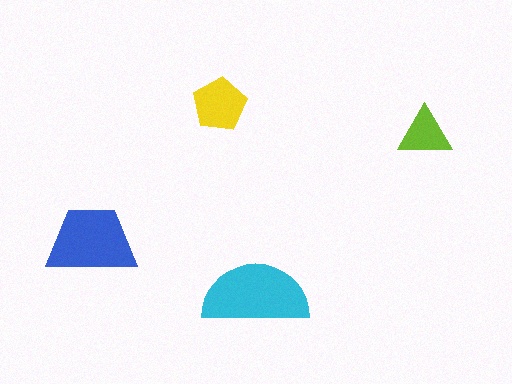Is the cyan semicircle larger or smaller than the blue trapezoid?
Larger.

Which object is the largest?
The cyan semicircle.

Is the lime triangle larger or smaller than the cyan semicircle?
Smaller.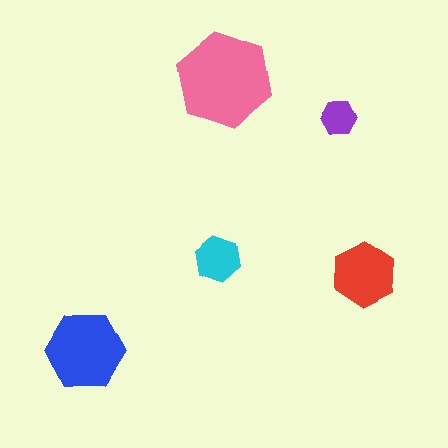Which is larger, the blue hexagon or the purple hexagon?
The blue one.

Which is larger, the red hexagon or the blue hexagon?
The blue one.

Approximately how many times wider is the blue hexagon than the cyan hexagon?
About 1.5 times wider.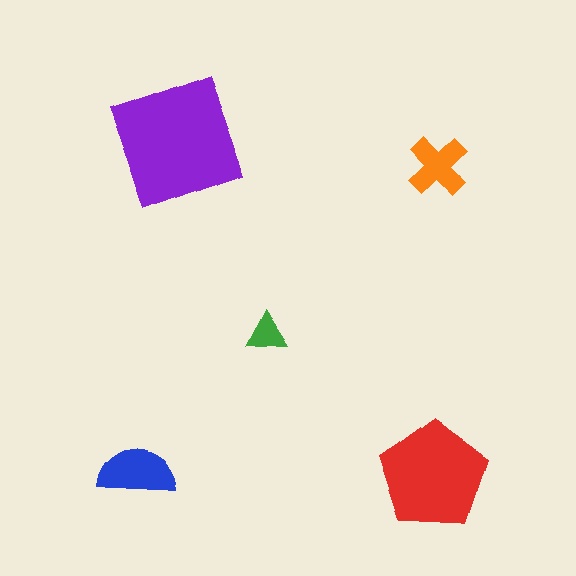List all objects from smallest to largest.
The green triangle, the orange cross, the blue semicircle, the red pentagon, the purple square.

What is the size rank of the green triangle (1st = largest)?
5th.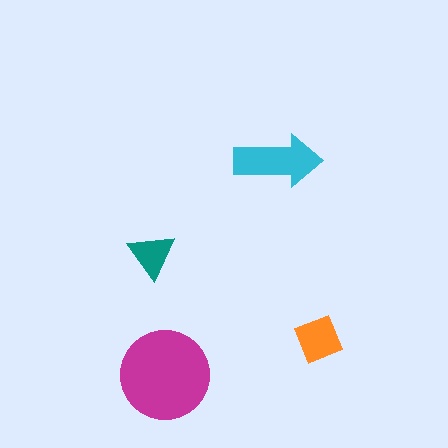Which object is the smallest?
The teal triangle.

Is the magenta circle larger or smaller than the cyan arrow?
Larger.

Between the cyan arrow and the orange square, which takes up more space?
The cyan arrow.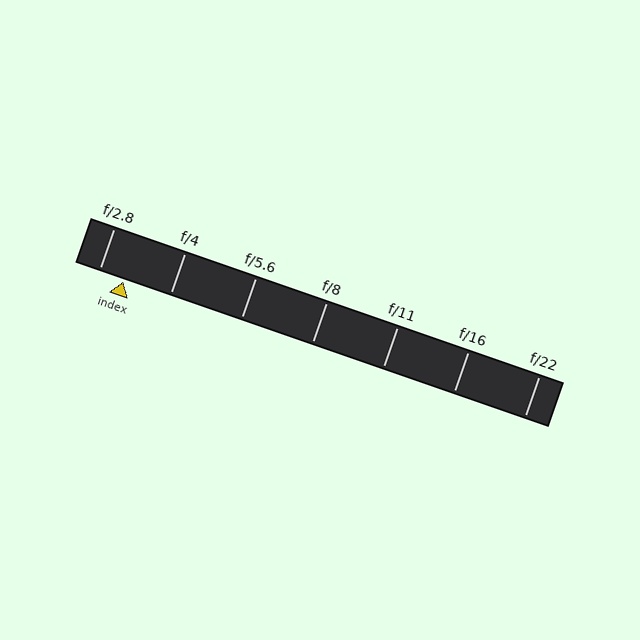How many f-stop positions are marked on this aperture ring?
There are 7 f-stop positions marked.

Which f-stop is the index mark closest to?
The index mark is closest to f/2.8.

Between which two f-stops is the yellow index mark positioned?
The index mark is between f/2.8 and f/4.